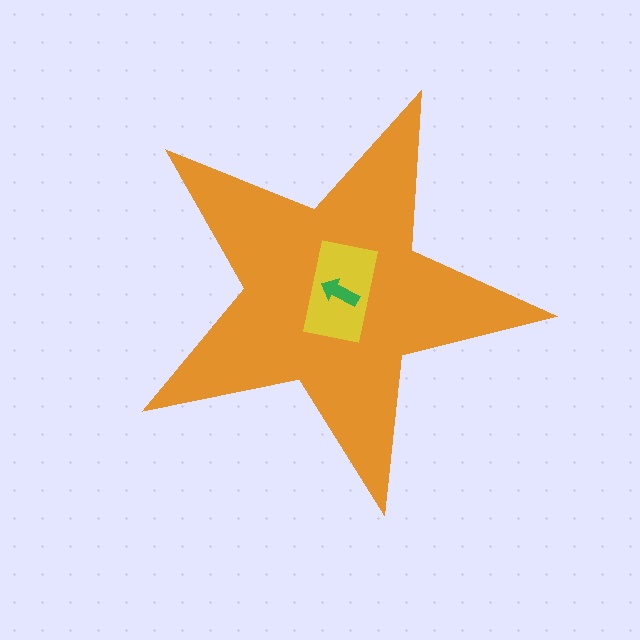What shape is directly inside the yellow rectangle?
The green arrow.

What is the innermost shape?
The green arrow.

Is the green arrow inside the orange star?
Yes.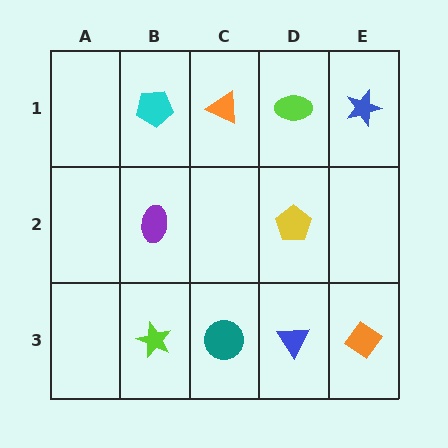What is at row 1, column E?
A blue star.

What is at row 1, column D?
A lime ellipse.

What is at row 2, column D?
A yellow pentagon.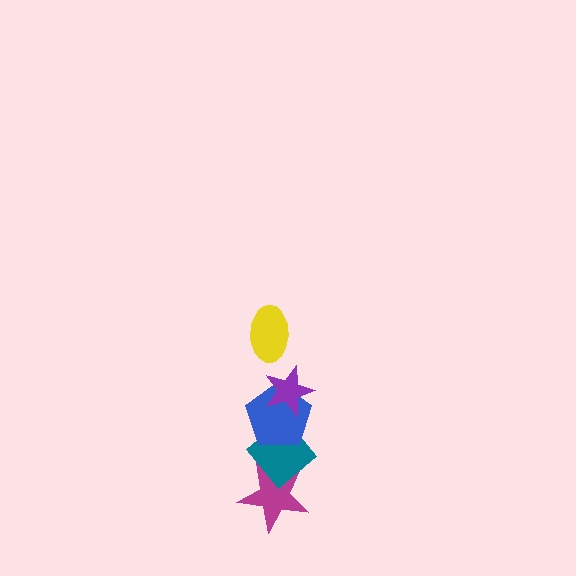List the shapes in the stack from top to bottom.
From top to bottom: the yellow ellipse, the purple star, the blue pentagon, the teal diamond, the magenta star.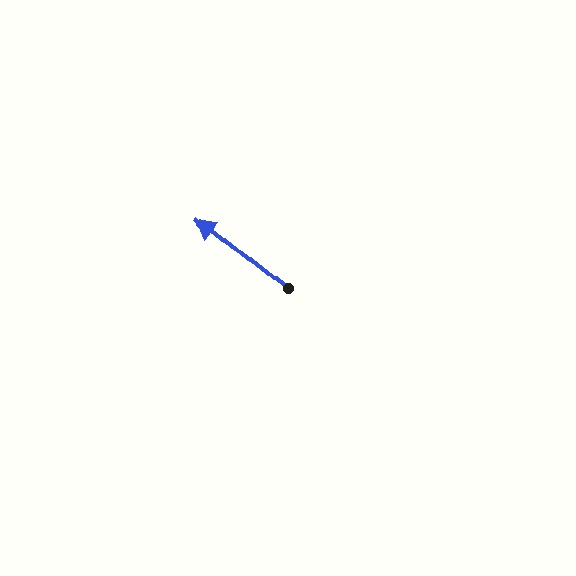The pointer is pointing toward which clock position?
Roughly 10 o'clock.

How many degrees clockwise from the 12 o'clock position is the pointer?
Approximately 308 degrees.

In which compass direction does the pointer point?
Northwest.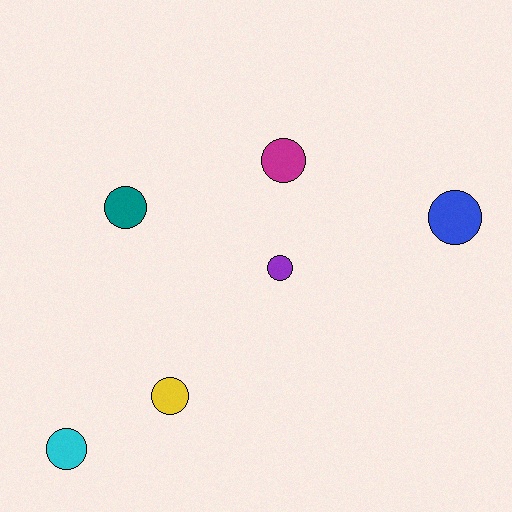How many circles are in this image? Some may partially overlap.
There are 6 circles.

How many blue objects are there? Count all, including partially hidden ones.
There is 1 blue object.